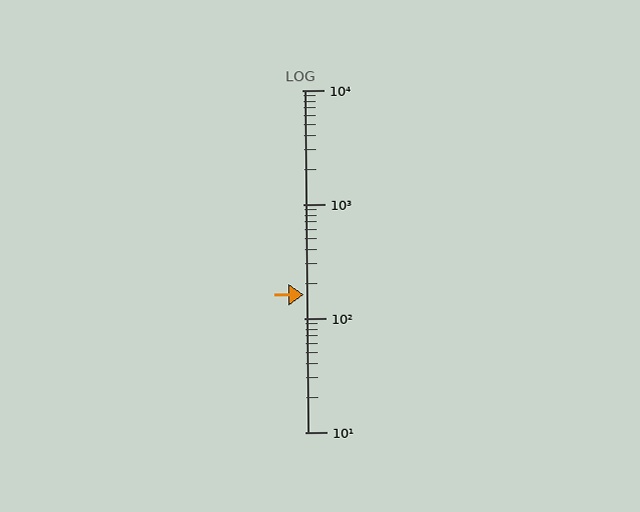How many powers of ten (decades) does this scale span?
The scale spans 3 decades, from 10 to 10000.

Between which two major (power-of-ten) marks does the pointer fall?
The pointer is between 100 and 1000.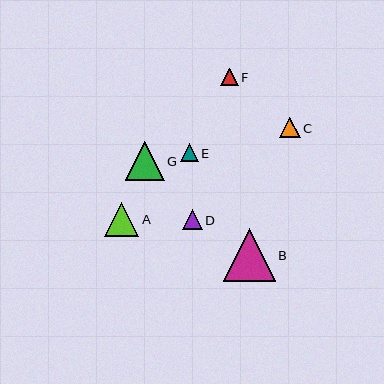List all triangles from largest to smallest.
From largest to smallest: B, G, A, C, D, E, F.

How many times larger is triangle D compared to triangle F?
Triangle D is approximately 1.1 times the size of triangle F.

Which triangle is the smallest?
Triangle F is the smallest with a size of approximately 18 pixels.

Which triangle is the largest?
Triangle B is the largest with a size of approximately 52 pixels.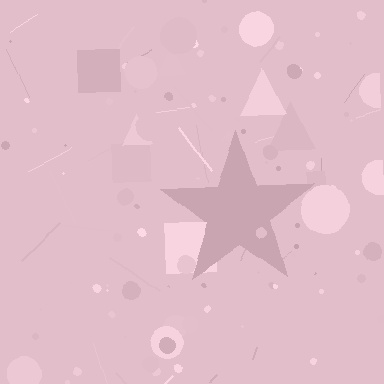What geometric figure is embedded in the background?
A star is embedded in the background.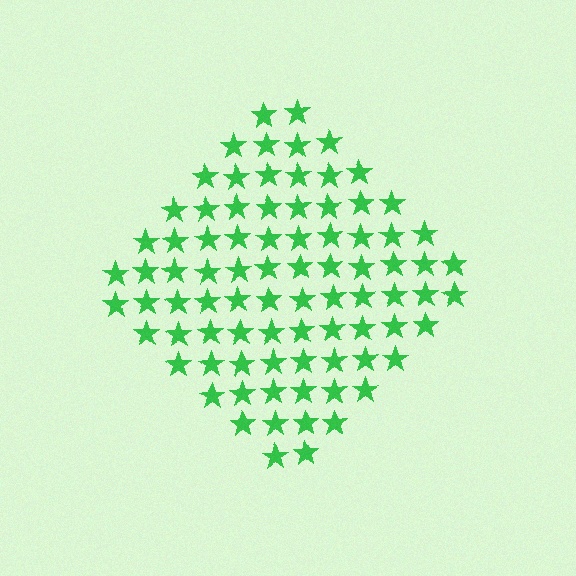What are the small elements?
The small elements are stars.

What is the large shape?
The large shape is a diamond.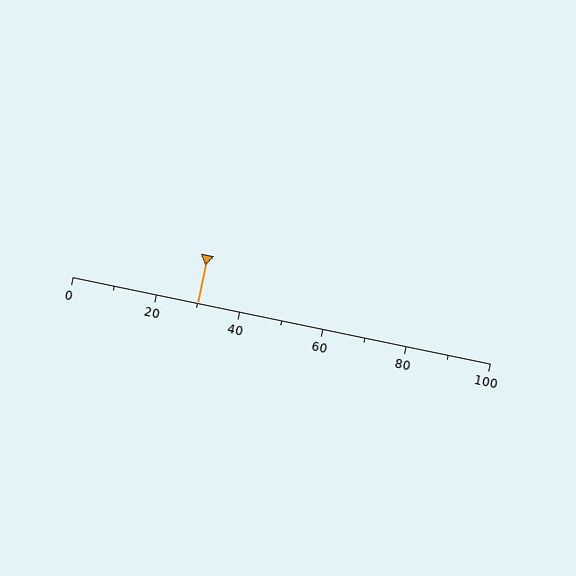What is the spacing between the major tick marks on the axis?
The major ticks are spaced 20 apart.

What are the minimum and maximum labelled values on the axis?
The axis runs from 0 to 100.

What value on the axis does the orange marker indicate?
The marker indicates approximately 30.